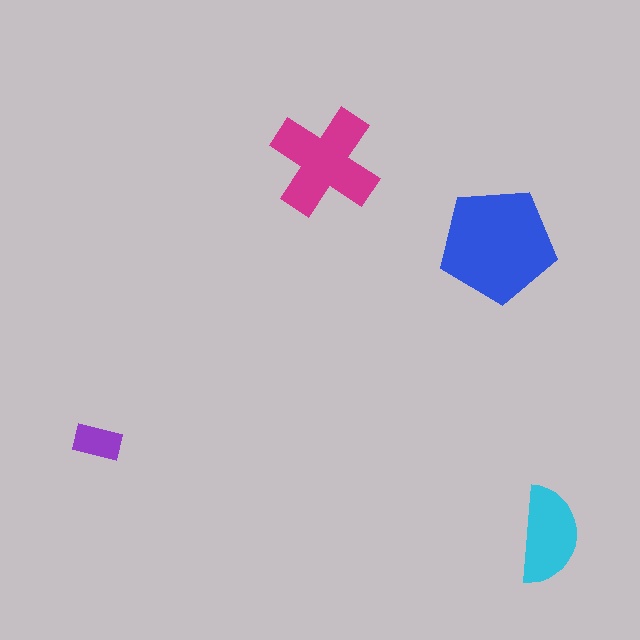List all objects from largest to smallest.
The blue pentagon, the magenta cross, the cyan semicircle, the purple rectangle.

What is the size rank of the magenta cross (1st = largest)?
2nd.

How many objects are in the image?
There are 4 objects in the image.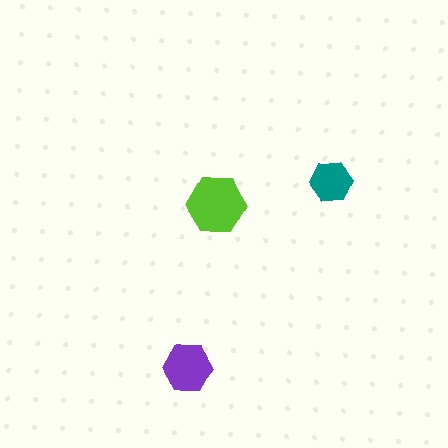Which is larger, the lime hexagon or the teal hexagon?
The lime one.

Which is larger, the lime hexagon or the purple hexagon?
The lime one.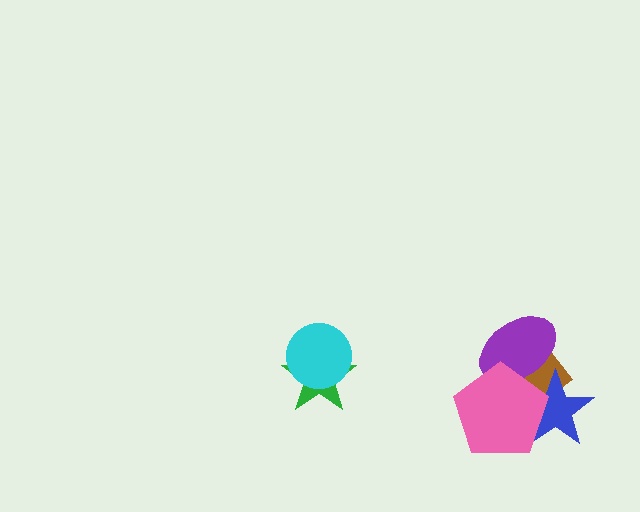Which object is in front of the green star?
The cyan circle is in front of the green star.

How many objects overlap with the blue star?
3 objects overlap with the blue star.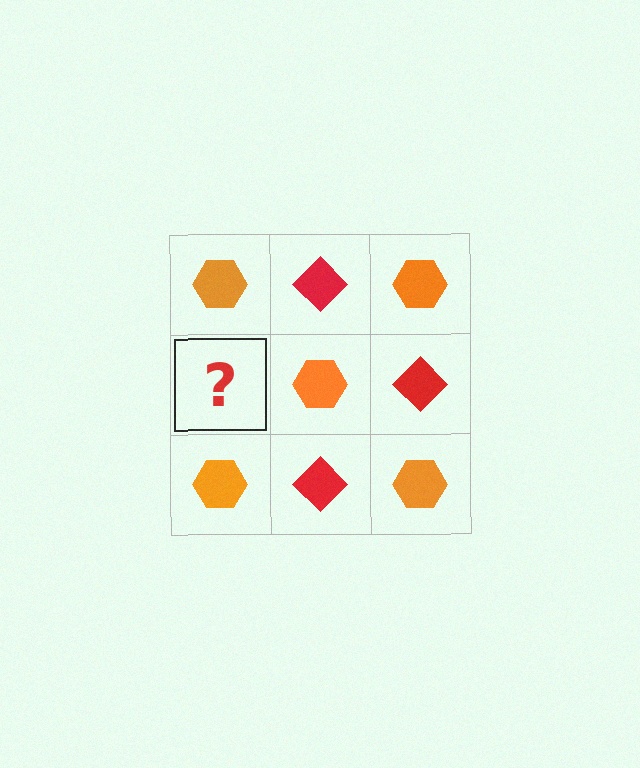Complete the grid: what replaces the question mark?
The question mark should be replaced with a red diamond.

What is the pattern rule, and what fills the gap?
The rule is that it alternates orange hexagon and red diamond in a checkerboard pattern. The gap should be filled with a red diamond.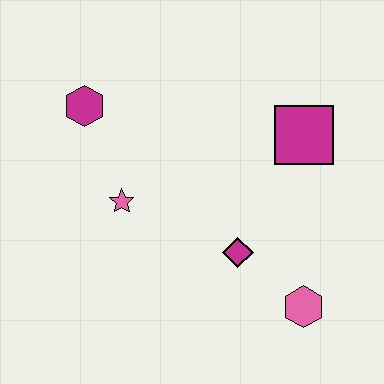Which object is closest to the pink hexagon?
The magenta diamond is closest to the pink hexagon.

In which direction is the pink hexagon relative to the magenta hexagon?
The pink hexagon is to the right of the magenta hexagon.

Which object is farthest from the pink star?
The pink hexagon is farthest from the pink star.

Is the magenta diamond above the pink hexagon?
Yes